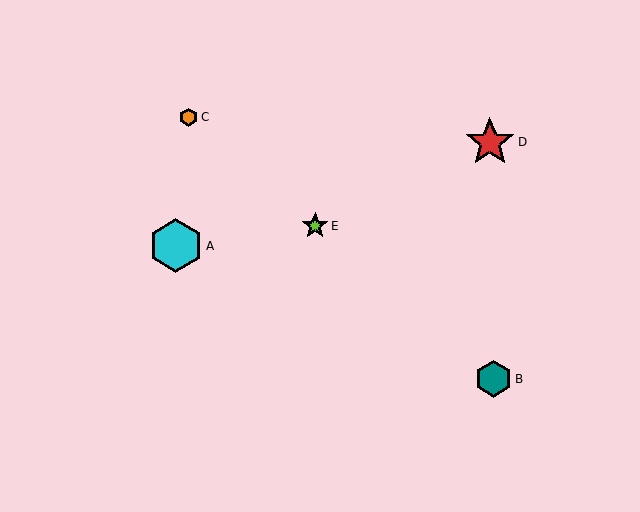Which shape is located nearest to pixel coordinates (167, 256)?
The cyan hexagon (labeled A) at (176, 246) is nearest to that location.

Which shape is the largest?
The cyan hexagon (labeled A) is the largest.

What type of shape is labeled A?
Shape A is a cyan hexagon.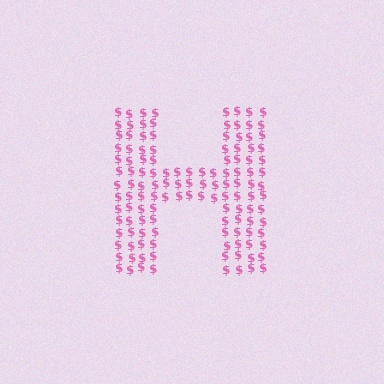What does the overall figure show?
The overall figure shows the letter H.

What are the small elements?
The small elements are dollar signs.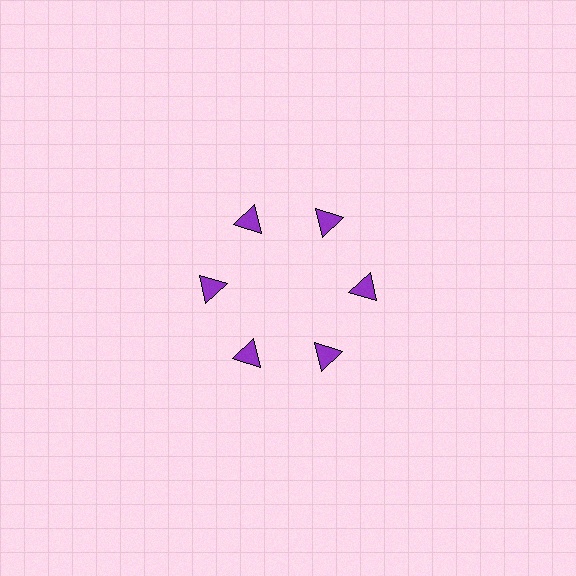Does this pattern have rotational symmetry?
Yes, this pattern has 6-fold rotational symmetry. It looks the same after rotating 60 degrees around the center.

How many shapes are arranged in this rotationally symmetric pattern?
There are 6 shapes, arranged in 6 groups of 1.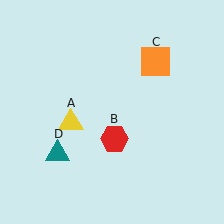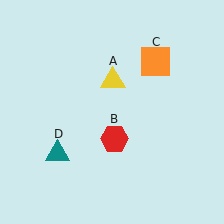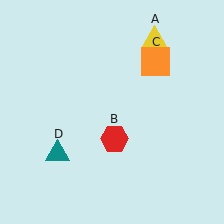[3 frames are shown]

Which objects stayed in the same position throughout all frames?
Red hexagon (object B) and orange square (object C) and teal triangle (object D) remained stationary.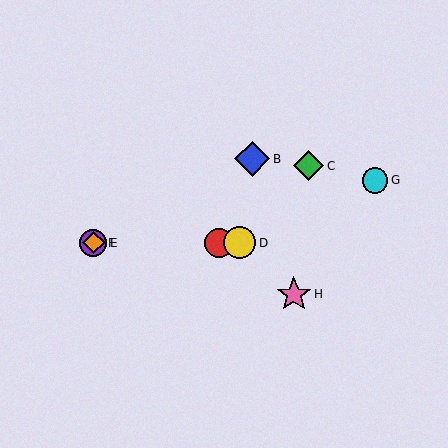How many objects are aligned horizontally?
4 objects (A, D, E, F) are aligned horizontally.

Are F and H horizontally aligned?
No, F is at y≈243 and H is at y≈294.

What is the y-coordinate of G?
Object G is at y≈180.